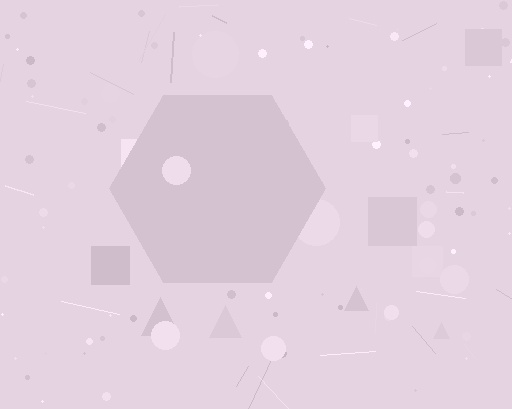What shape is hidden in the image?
A hexagon is hidden in the image.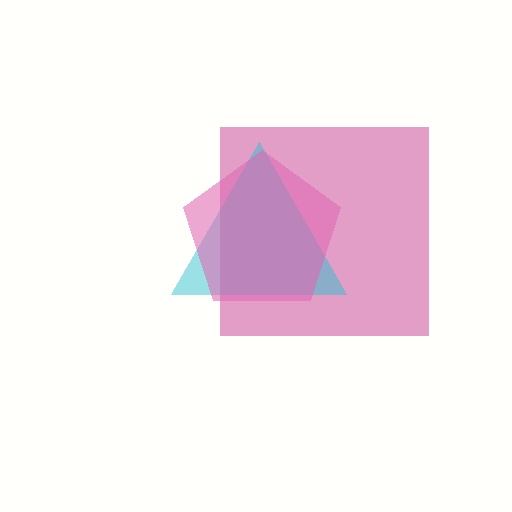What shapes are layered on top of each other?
The layered shapes are: a magenta square, a cyan triangle, a pink pentagon.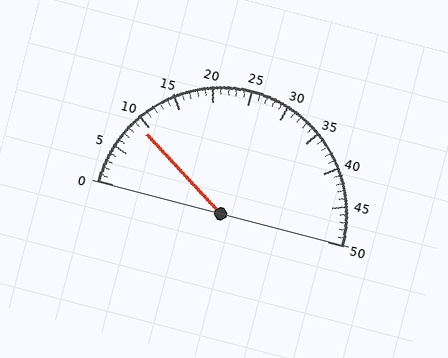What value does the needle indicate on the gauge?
The needle indicates approximately 9.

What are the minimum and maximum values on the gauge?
The gauge ranges from 0 to 50.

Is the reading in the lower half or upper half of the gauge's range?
The reading is in the lower half of the range (0 to 50).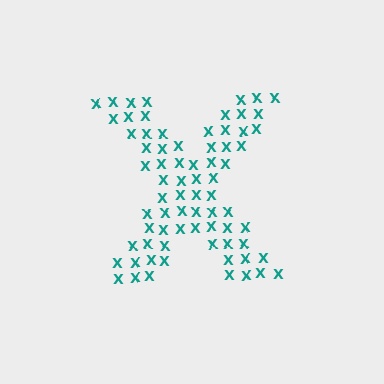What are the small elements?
The small elements are letter X's.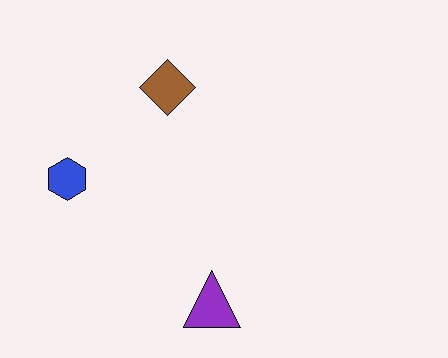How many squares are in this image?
There are no squares.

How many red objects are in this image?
There are no red objects.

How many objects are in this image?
There are 3 objects.